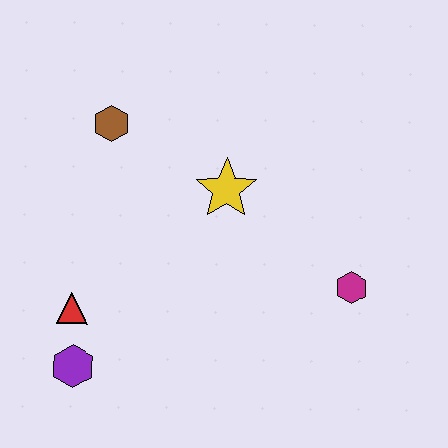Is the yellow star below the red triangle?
No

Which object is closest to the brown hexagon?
The yellow star is closest to the brown hexagon.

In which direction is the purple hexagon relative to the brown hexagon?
The purple hexagon is below the brown hexagon.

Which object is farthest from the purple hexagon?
The magenta hexagon is farthest from the purple hexagon.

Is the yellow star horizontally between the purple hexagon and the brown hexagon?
No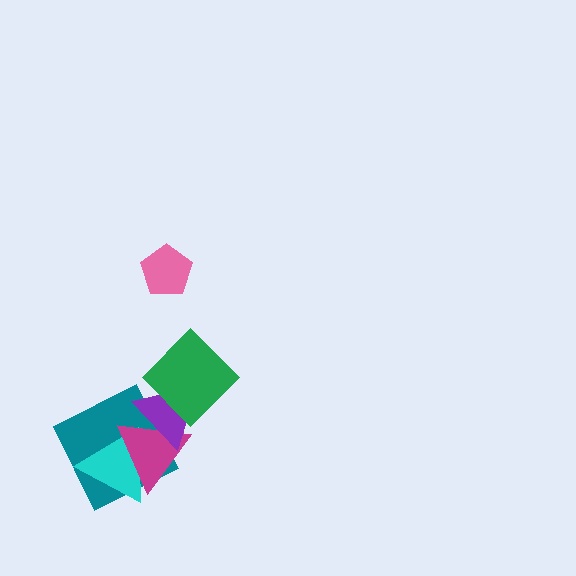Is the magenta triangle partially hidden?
Yes, it is partially covered by another shape.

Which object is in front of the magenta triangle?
The purple triangle is in front of the magenta triangle.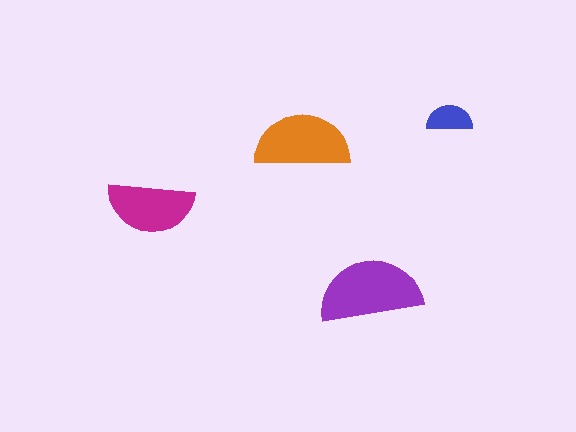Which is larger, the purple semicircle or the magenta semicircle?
The purple one.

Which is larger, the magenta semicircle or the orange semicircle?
The orange one.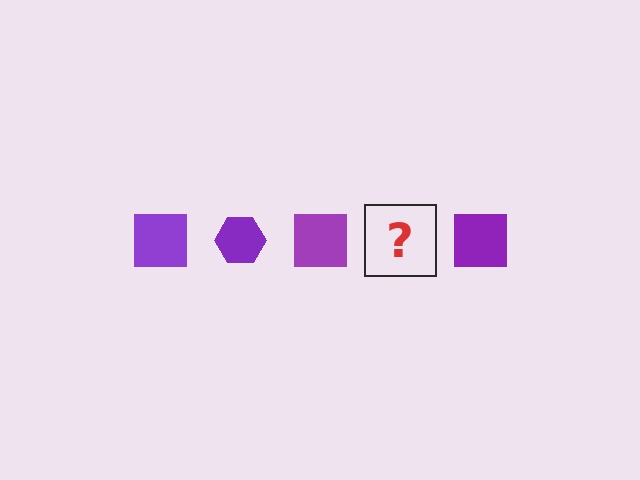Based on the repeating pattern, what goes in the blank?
The blank should be a purple hexagon.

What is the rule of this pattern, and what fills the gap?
The rule is that the pattern cycles through square, hexagon shapes in purple. The gap should be filled with a purple hexagon.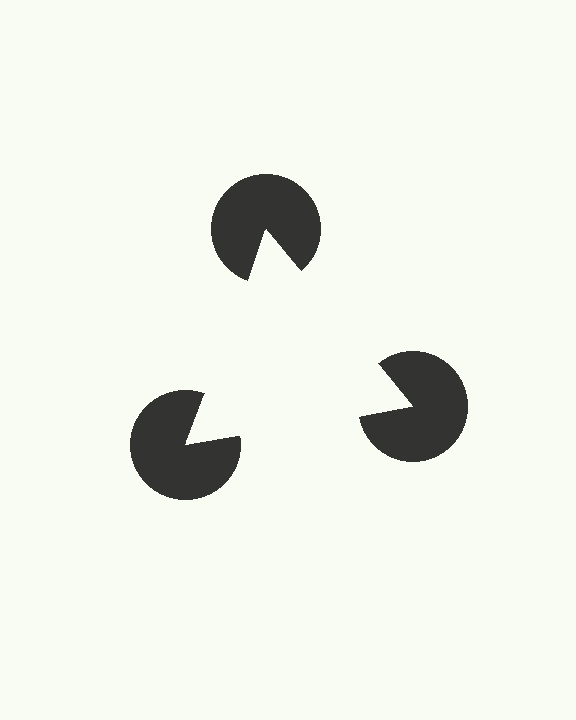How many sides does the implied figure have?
3 sides.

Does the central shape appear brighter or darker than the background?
It typically appears slightly brighter than the background, even though no actual brightness change is drawn.